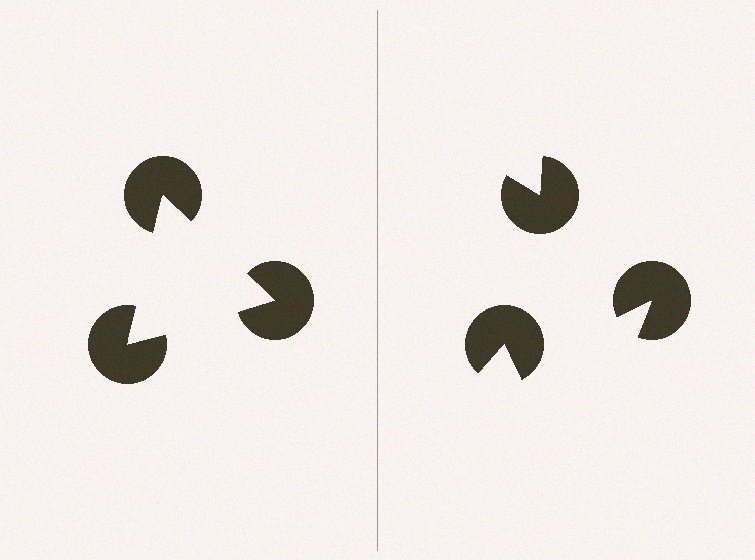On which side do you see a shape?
An illusory triangle appears on the left side. On the right side the wedge cuts are rotated, so no coherent shape forms.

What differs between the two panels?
The pac-man discs are positioned identically on both sides; only the wedge orientations differ. On the left they align to a triangle; on the right they are misaligned.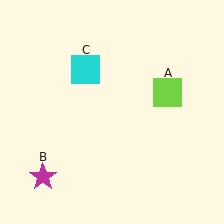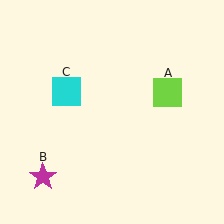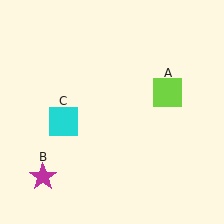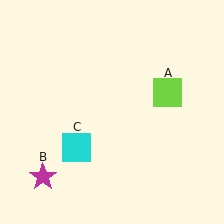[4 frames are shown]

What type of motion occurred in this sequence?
The cyan square (object C) rotated counterclockwise around the center of the scene.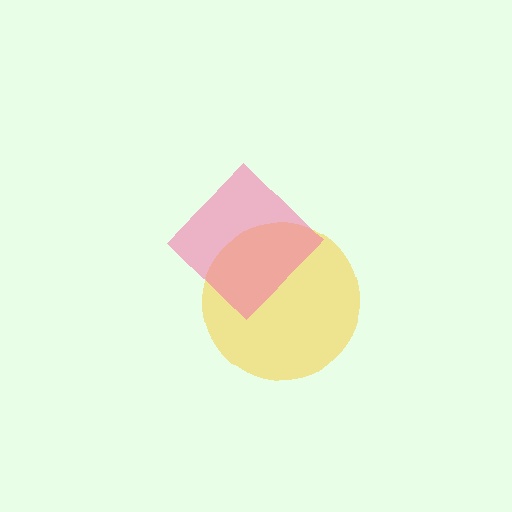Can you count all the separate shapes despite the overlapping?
Yes, there are 2 separate shapes.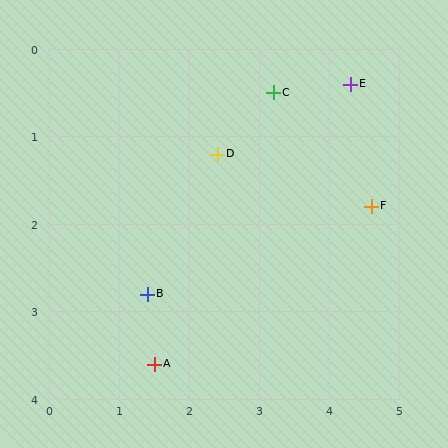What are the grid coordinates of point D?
Point D is at approximately (2.4, 1.2).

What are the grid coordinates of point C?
Point C is at approximately (3.2, 0.5).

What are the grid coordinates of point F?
Point F is at approximately (4.6, 1.8).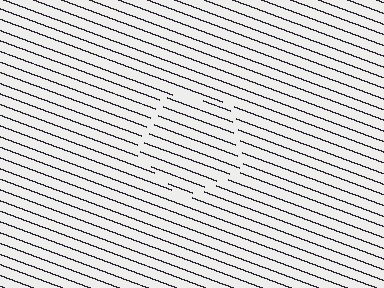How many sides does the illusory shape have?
5 sides — the line-ends trace a pentagon.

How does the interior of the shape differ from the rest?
The interior of the shape contains the same grating, shifted by half a period — the contour is defined by the phase discontinuity where line-ends from the inner and outer gratings abut.